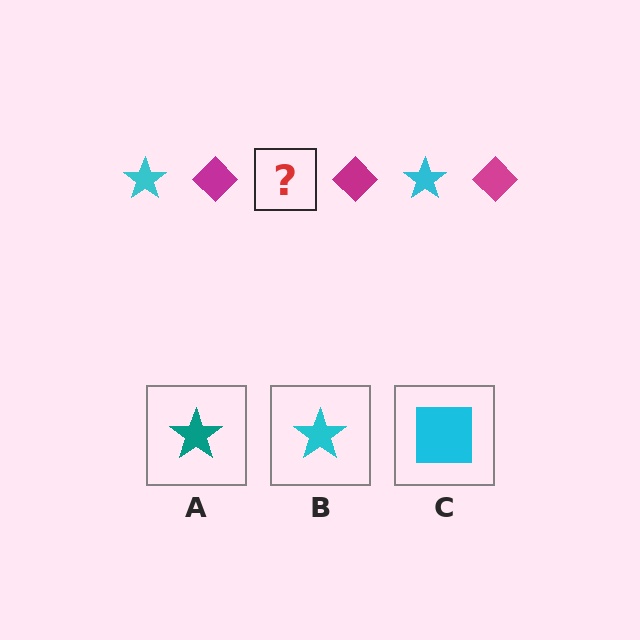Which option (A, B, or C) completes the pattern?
B.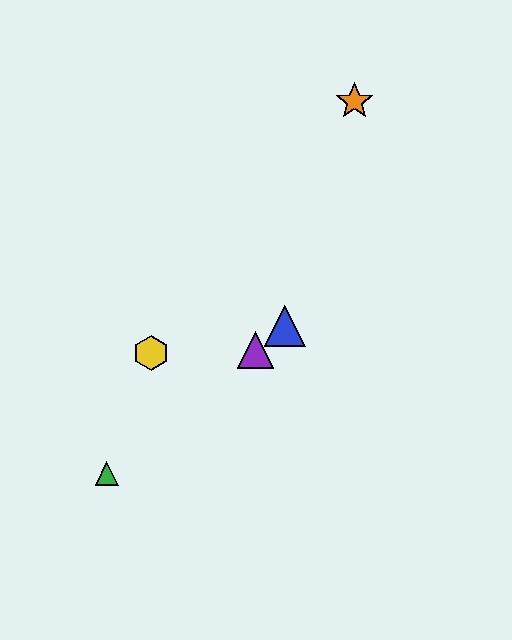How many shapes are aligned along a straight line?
4 shapes (the red triangle, the blue triangle, the green triangle, the purple triangle) are aligned along a straight line.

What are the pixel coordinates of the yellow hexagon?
The yellow hexagon is at (151, 353).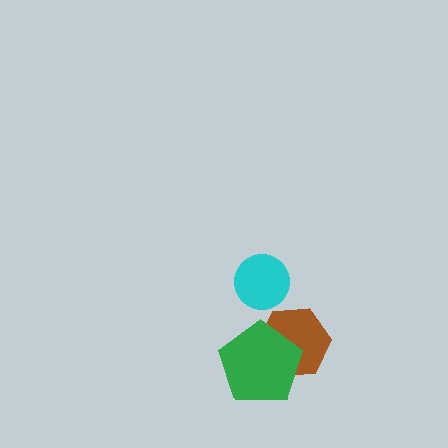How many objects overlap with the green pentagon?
1 object overlaps with the green pentagon.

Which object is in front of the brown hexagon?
The green pentagon is in front of the brown hexagon.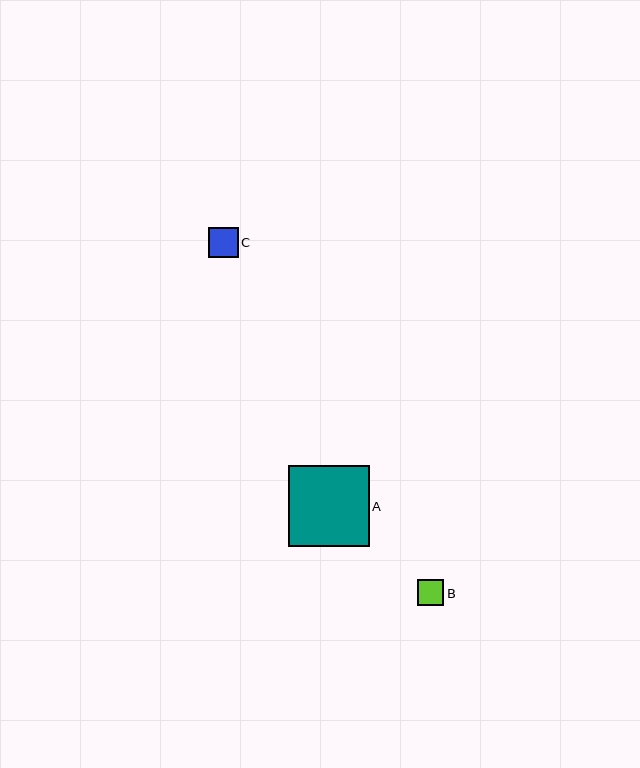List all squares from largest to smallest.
From largest to smallest: A, C, B.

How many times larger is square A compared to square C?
Square A is approximately 2.7 times the size of square C.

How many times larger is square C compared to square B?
Square C is approximately 1.1 times the size of square B.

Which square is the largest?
Square A is the largest with a size of approximately 81 pixels.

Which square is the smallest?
Square B is the smallest with a size of approximately 27 pixels.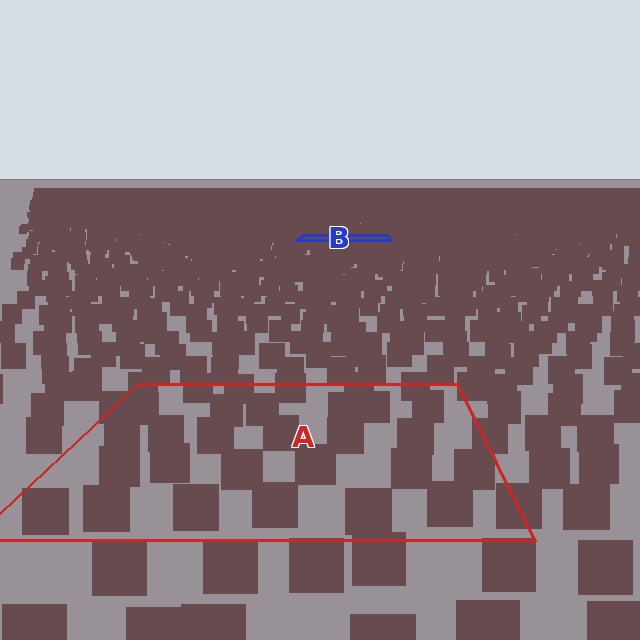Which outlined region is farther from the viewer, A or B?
Region B is farther from the viewer — the texture elements inside it appear smaller and more densely packed.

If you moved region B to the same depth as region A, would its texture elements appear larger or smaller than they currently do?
They would appear larger. At a closer depth, the same texture elements are projected at a bigger on-screen size.